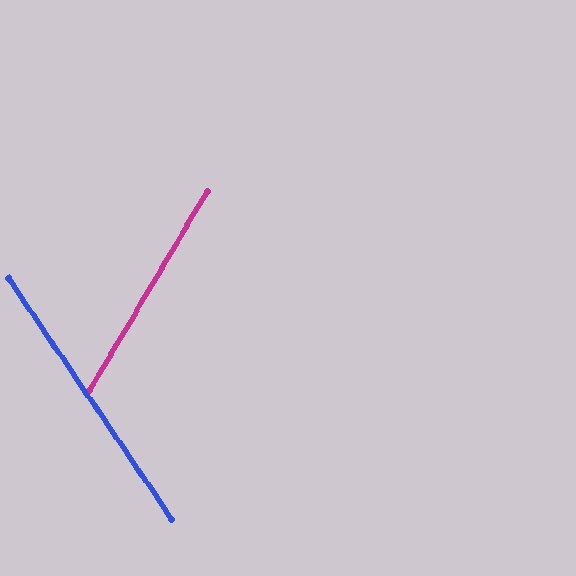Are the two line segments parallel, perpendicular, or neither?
Neither parallel nor perpendicular — they differ by about 64°.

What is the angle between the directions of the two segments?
Approximately 64 degrees.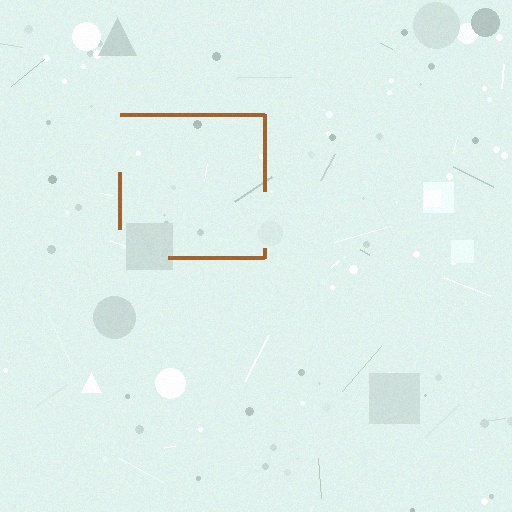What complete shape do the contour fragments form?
The contour fragments form a square.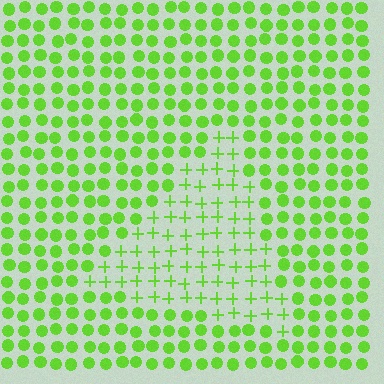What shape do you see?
I see a triangle.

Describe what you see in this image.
The image is filled with small lime elements arranged in a uniform grid. A triangle-shaped region contains plus signs, while the surrounding area contains circles. The boundary is defined purely by the change in element shape.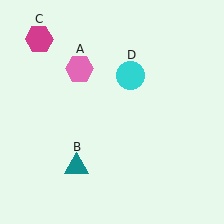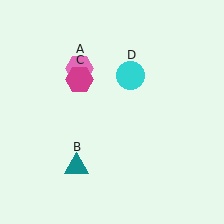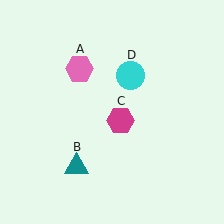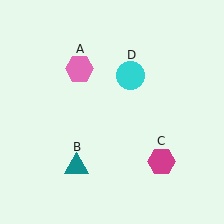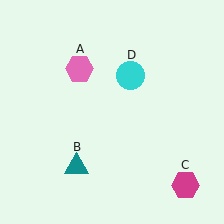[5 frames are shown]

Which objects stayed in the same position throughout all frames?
Pink hexagon (object A) and teal triangle (object B) and cyan circle (object D) remained stationary.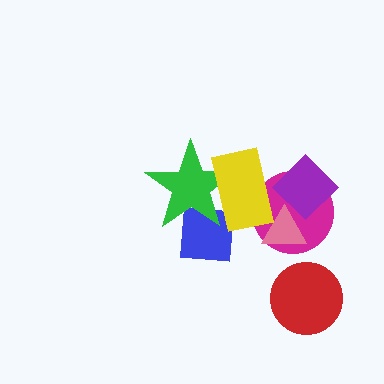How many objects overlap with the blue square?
2 objects overlap with the blue square.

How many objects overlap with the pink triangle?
2 objects overlap with the pink triangle.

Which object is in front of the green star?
The yellow rectangle is in front of the green star.